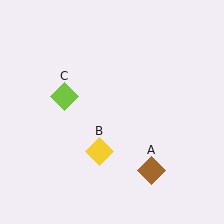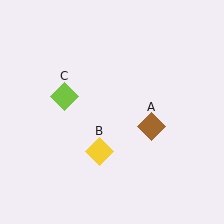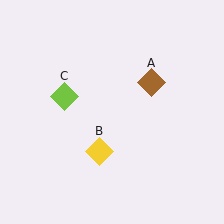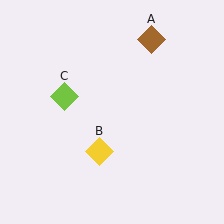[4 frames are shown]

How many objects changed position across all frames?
1 object changed position: brown diamond (object A).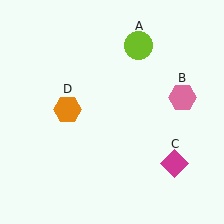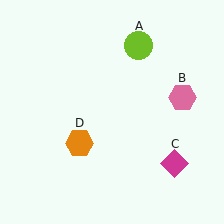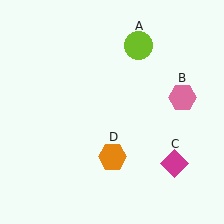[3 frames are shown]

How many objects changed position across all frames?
1 object changed position: orange hexagon (object D).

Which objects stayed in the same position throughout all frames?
Lime circle (object A) and pink hexagon (object B) and magenta diamond (object C) remained stationary.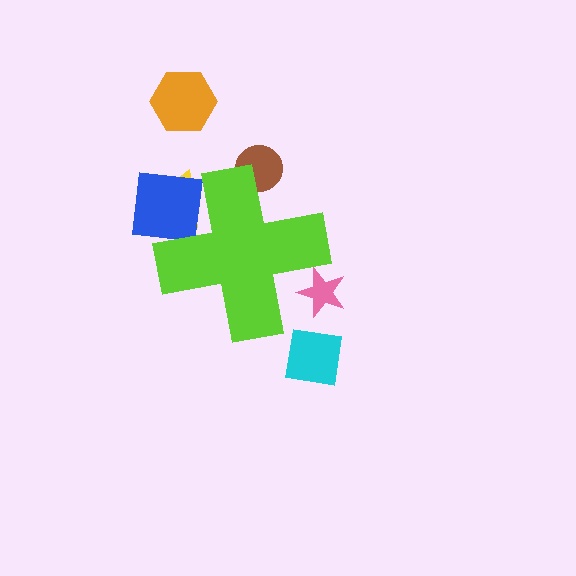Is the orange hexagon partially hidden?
No, the orange hexagon is fully visible.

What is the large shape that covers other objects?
A lime cross.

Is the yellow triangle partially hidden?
Yes, the yellow triangle is partially hidden behind the lime cross.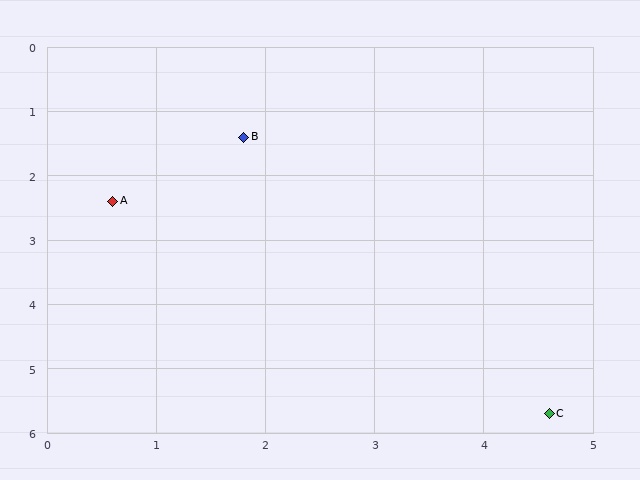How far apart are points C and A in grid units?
Points C and A are about 5.2 grid units apart.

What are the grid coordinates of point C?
Point C is at approximately (4.6, 5.7).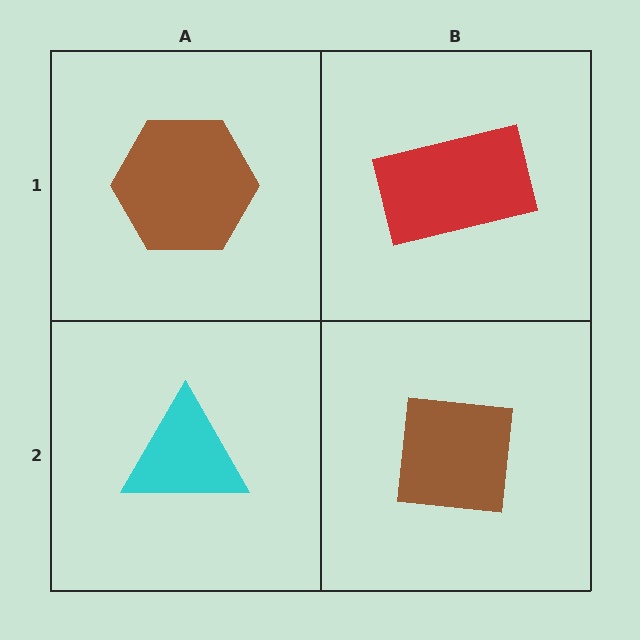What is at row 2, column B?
A brown square.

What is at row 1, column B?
A red rectangle.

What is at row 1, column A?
A brown hexagon.